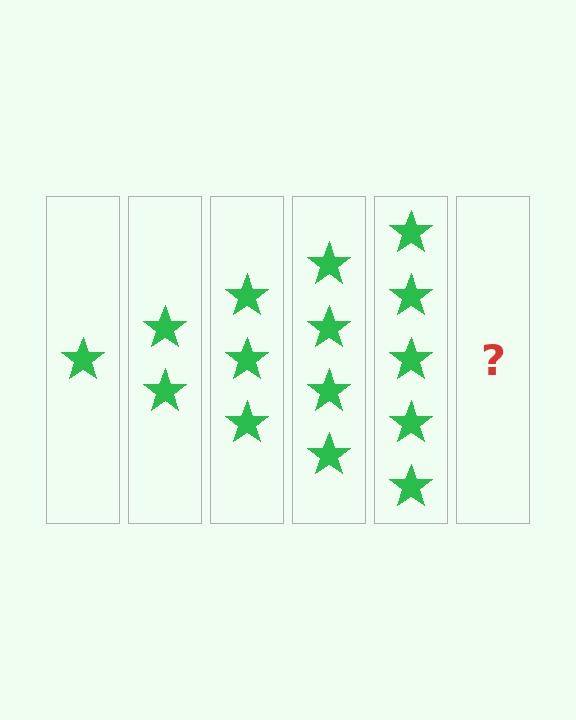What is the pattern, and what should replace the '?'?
The pattern is that each step adds one more star. The '?' should be 6 stars.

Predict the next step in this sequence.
The next step is 6 stars.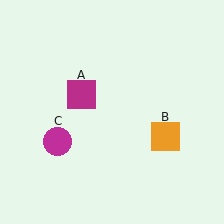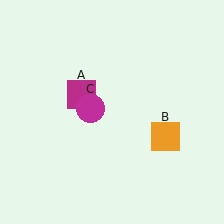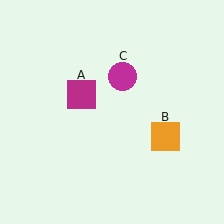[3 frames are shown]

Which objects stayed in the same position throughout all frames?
Magenta square (object A) and orange square (object B) remained stationary.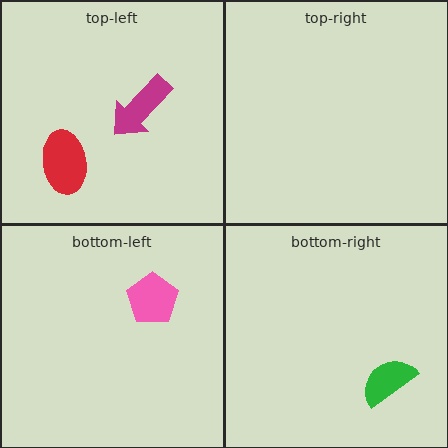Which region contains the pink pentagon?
The bottom-left region.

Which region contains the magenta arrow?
The top-left region.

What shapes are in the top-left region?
The red ellipse, the magenta arrow.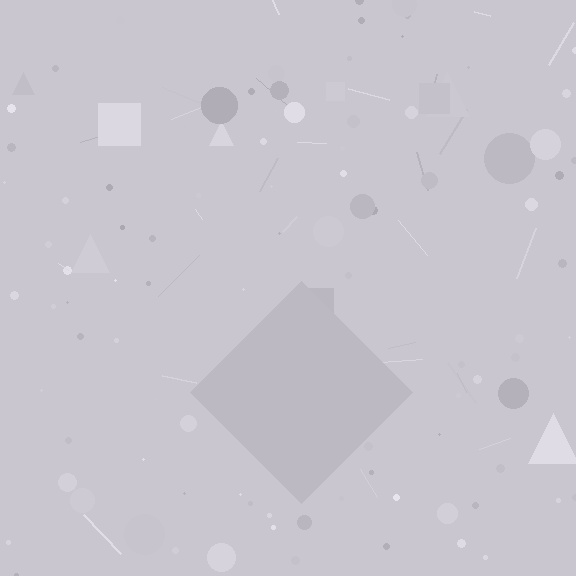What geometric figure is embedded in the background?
A diamond is embedded in the background.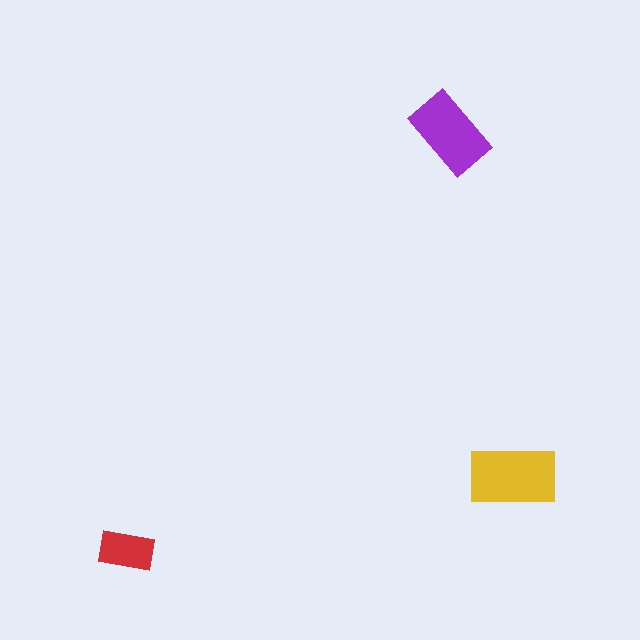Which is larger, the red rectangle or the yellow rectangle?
The yellow one.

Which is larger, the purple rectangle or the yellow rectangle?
The yellow one.